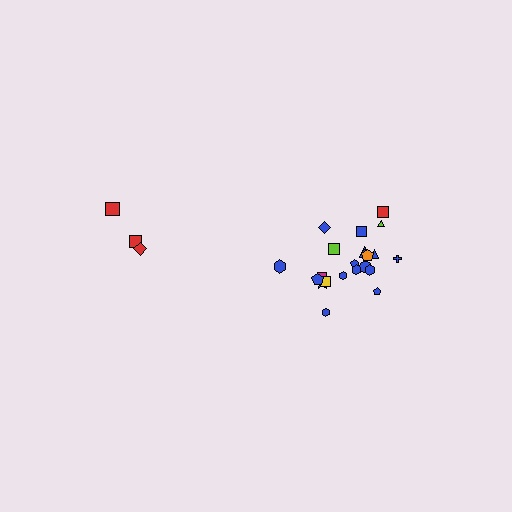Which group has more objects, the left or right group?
The right group.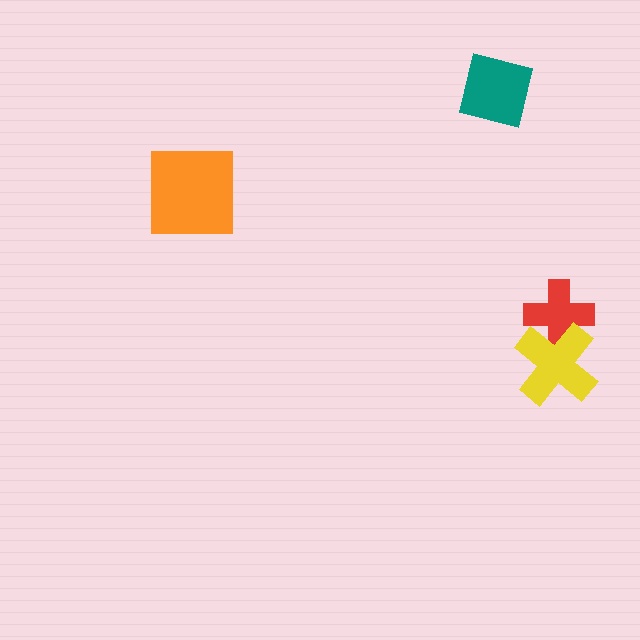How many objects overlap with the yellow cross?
1 object overlaps with the yellow cross.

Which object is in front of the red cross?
The yellow cross is in front of the red cross.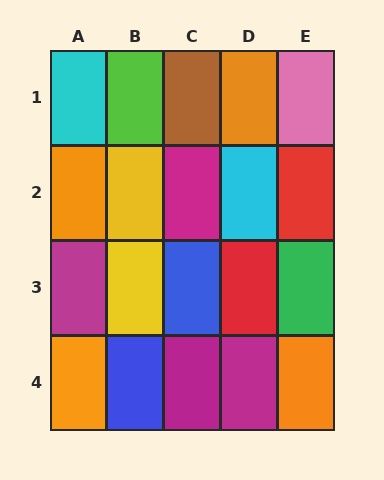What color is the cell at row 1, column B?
Lime.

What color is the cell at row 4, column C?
Magenta.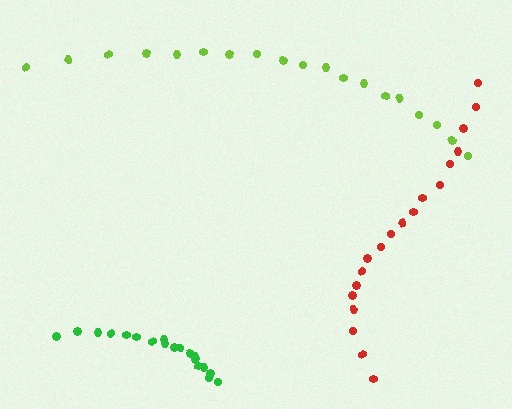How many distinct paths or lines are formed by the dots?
There are 3 distinct paths.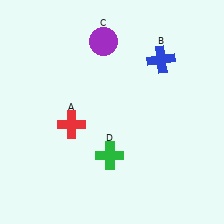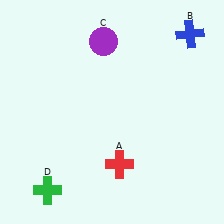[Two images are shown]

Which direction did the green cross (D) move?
The green cross (D) moved left.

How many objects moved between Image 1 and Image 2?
3 objects moved between the two images.